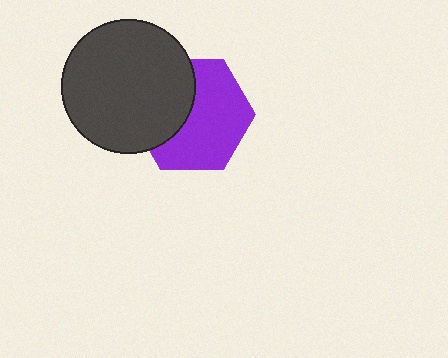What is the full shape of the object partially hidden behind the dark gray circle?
The partially hidden object is a purple hexagon.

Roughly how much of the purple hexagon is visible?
About half of it is visible (roughly 61%).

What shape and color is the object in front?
The object in front is a dark gray circle.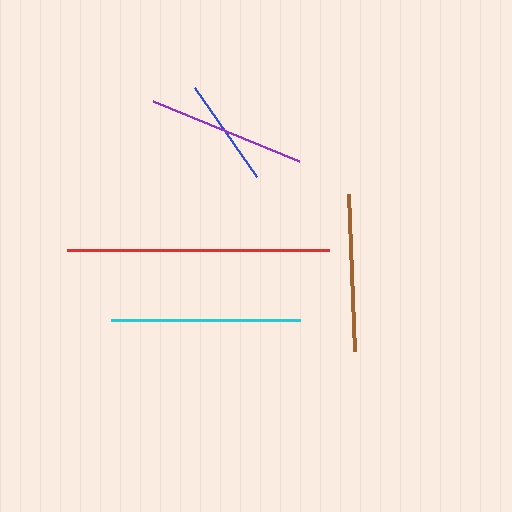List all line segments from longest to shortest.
From longest to shortest: red, cyan, purple, brown, blue.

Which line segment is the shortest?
The blue line is the shortest at approximately 108 pixels.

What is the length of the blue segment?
The blue segment is approximately 108 pixels long.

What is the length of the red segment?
The red segment is approximately 262 pixels long.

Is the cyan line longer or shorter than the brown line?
The cyan line is longer than the brown line.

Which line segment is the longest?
The red line is the longest at approximately 262 pixels.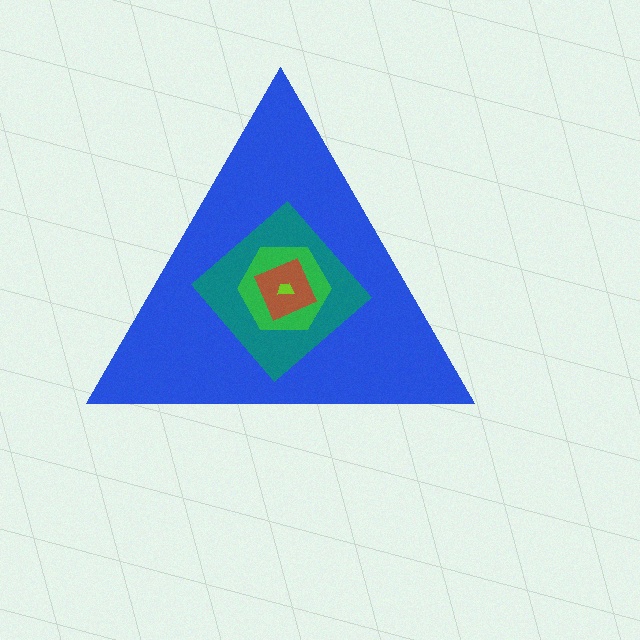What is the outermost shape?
The blue triangle.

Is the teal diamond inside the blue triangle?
Yes.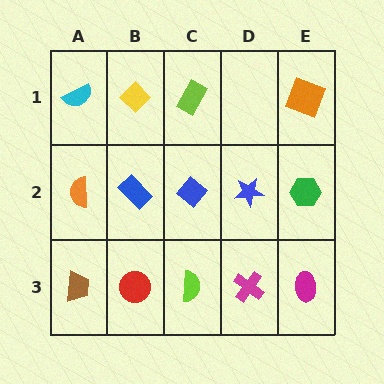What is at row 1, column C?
A lime rectangle.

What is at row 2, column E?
A green hexagon.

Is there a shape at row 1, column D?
No, that cell is empty.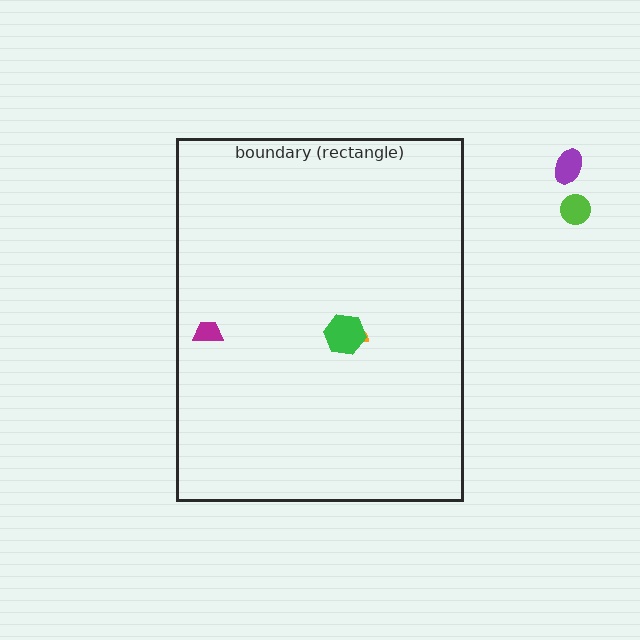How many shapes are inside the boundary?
3 inside, 2 outside.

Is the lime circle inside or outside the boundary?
Outside.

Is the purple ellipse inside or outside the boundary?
Outside.